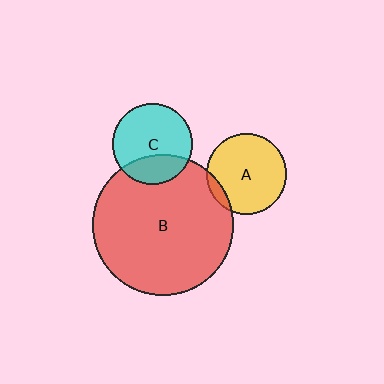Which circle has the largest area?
Circle B (red).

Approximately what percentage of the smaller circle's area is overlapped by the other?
Approximately 10%.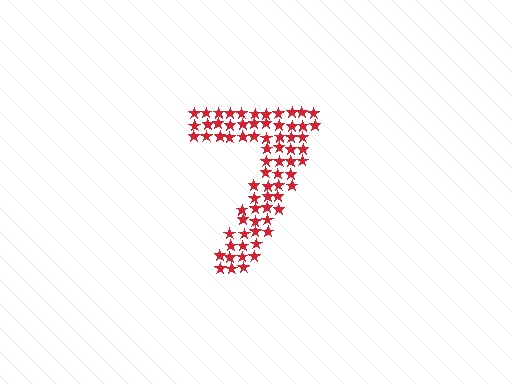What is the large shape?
The large shape is the digit 7.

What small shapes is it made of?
It is made of small stars.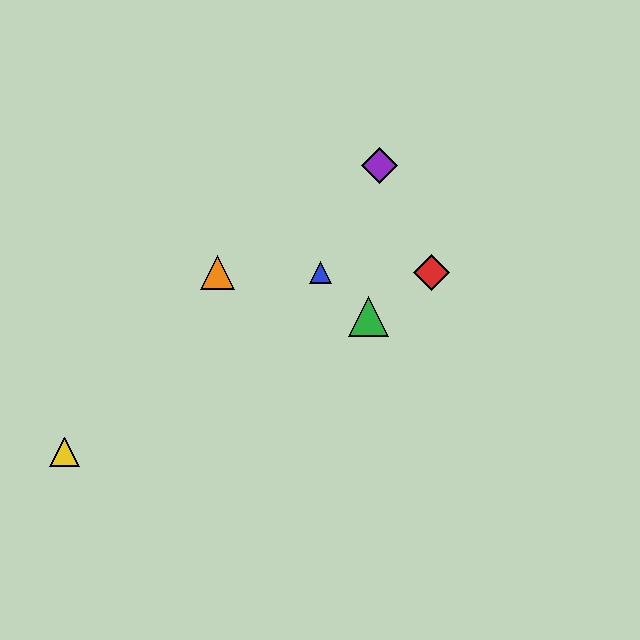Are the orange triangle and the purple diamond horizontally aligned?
No, the orange triangle is at y≈272 and the purple diamond is at y≈165.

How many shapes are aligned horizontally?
3 shapes (the red diamond, the blue triangle, the orange triangle) are aligned horizontally.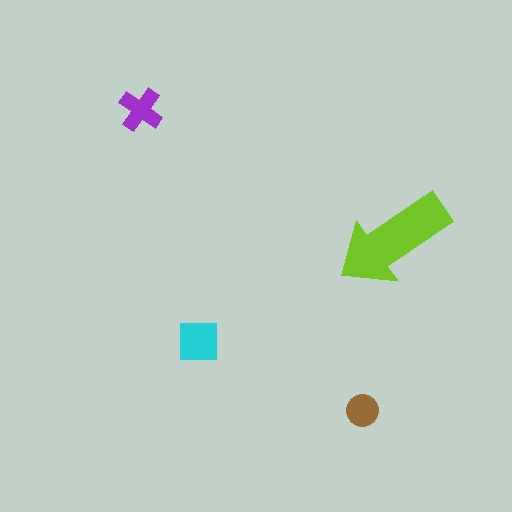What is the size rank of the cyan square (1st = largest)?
2nd.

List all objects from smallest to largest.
The brown circle, the purple cross, the cyan square, the lime arrow.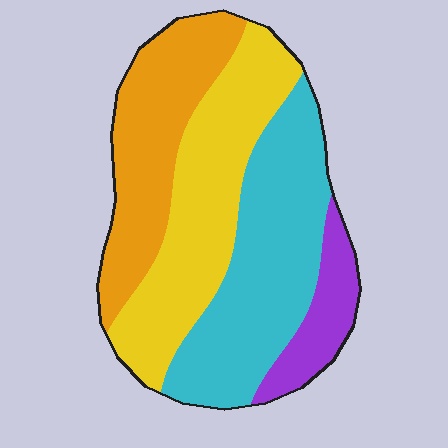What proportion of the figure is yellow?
Yellow takes up between a quarter and a half of the figure.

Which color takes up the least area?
Purple, at roughly 10%.